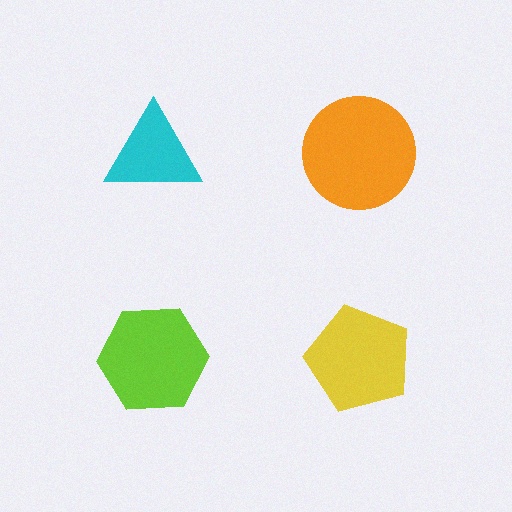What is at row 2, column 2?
A yellow pentagon.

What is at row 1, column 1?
A cyan triangle.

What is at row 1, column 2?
An orange circle.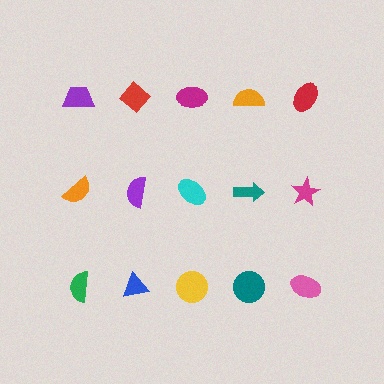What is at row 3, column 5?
A pink ellipse.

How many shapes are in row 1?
5 shapes.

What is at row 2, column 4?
A teal arrow.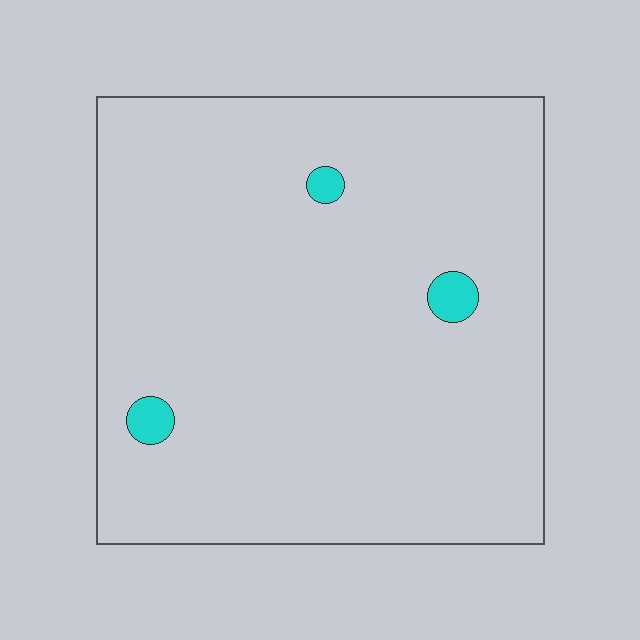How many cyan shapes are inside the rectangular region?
3.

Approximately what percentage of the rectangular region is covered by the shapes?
Approximately 5%.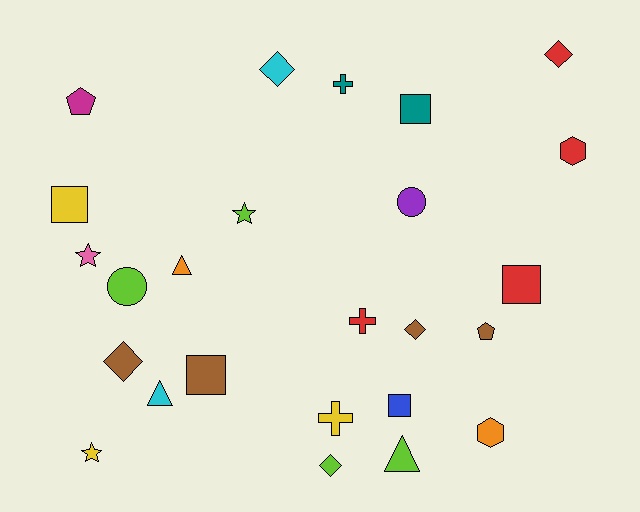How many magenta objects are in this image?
There is 1 magenta object.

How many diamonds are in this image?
There are 5 diamonds.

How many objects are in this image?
There are 25 objects.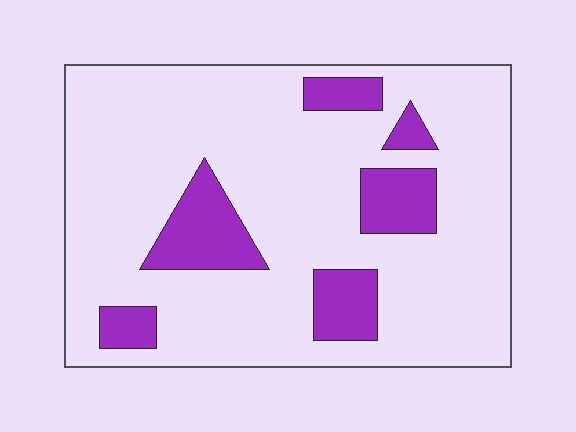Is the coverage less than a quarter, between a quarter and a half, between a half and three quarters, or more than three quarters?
Less than a quarter.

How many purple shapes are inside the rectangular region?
6.